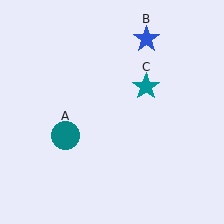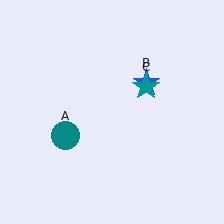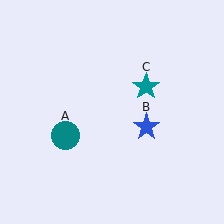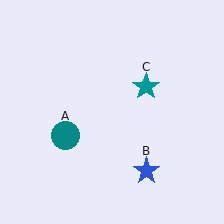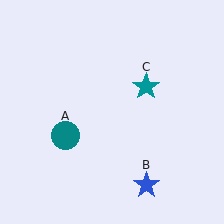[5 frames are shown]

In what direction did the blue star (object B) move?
The blue star (object B) moved down.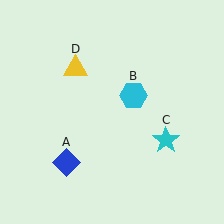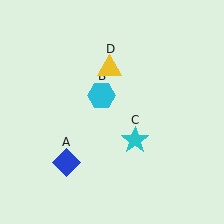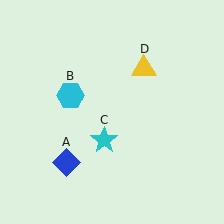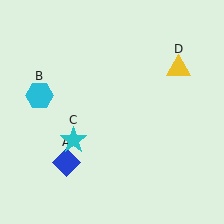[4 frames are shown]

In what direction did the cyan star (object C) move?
The cyan star (object C) moved left.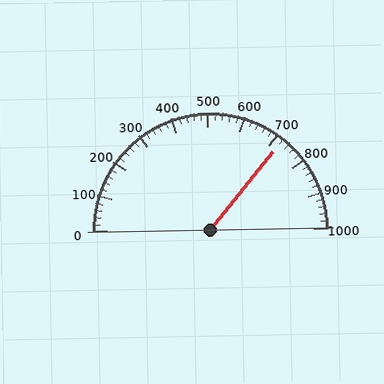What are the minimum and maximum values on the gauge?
The gauge ranges from 0 to 1000.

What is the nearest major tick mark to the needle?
The nearest major tick mark is 700.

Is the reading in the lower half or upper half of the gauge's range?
The reading is in the upper half of the range (0 to 1000).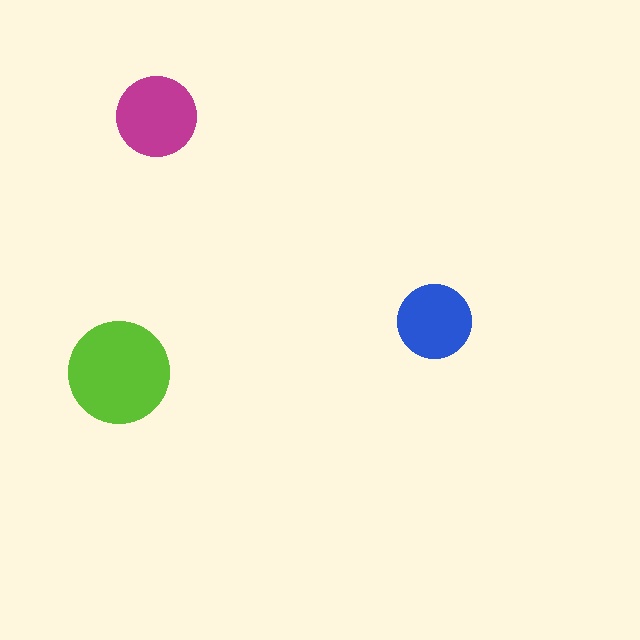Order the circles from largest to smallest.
the lime one, the magenta one, the blue one.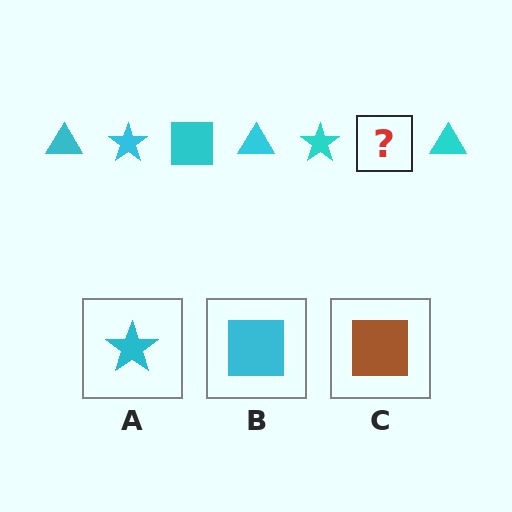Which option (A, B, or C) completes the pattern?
B.